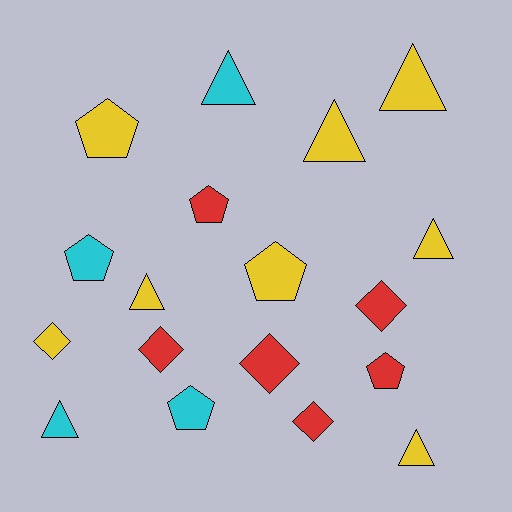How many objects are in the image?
There are 18 objects.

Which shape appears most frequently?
Triangle, with 7 objects.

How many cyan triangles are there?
There are 2 cyan triangles.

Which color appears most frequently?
Yellow, with 8 objects.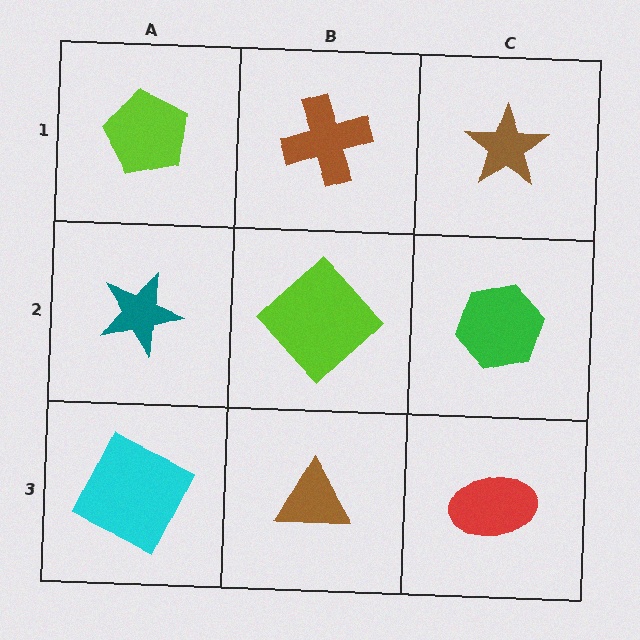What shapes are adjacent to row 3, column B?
A lime diamond (row 2, column B), a cyan square (row 3, column A), a red ellipse (row 3, column C).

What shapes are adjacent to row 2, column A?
A lime pentagon (row 1, column A), a cyan square (row 3, column A), a lime diamond (row 2, column B).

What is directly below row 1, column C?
A green hexagon.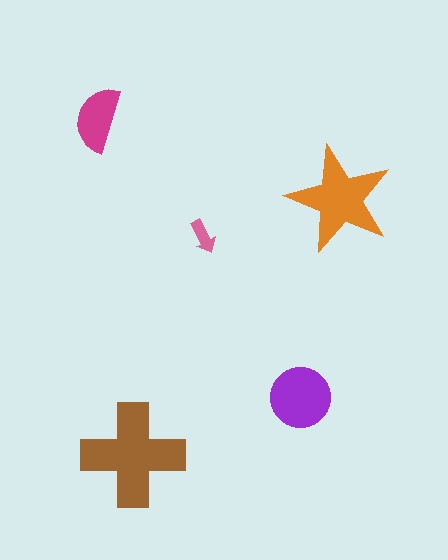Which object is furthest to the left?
The magenta semicircle is leftmost.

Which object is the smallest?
The pink arrow.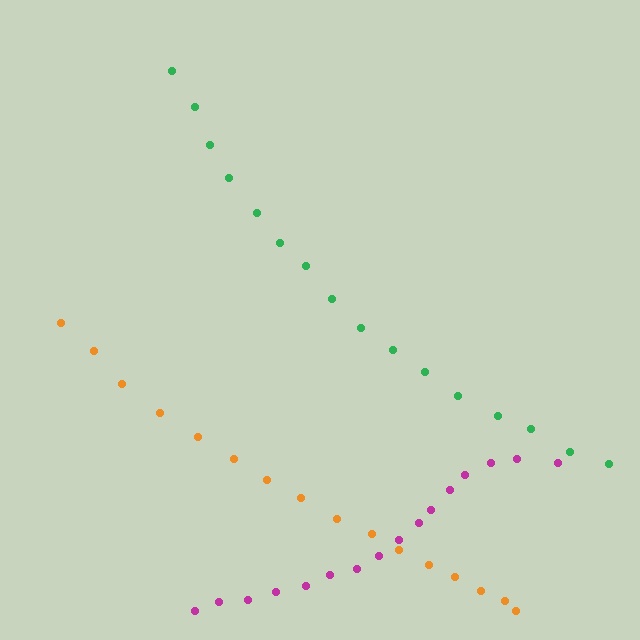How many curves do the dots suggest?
There are 3 distinct paths.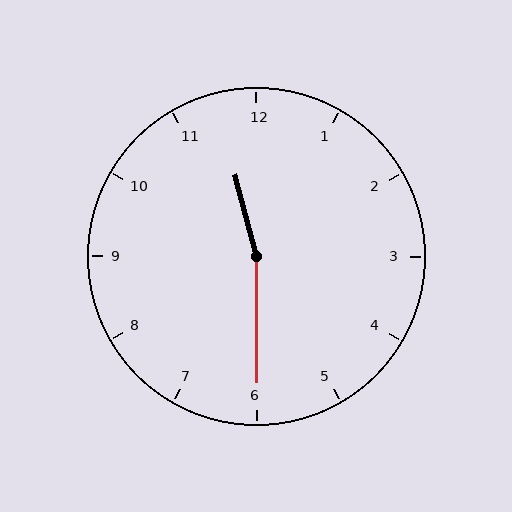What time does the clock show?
11:30.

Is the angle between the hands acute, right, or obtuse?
It is obtuse.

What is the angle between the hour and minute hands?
Approximately 165 degrees.